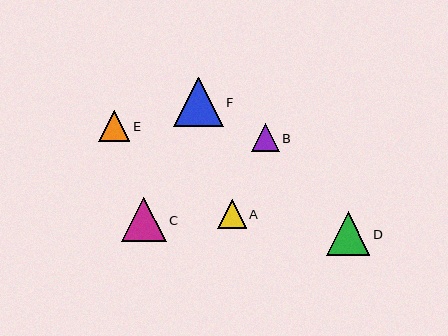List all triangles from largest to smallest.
From largest to smallest: F, C, D, E, A, B.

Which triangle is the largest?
Triangle F is the largest with a size of approximately 49 pixels.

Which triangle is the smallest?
Triangle B is the smallest with a size of approximately 28 pixels.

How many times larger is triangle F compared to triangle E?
Triangle F is approximately 1.6 times the size of triangle E.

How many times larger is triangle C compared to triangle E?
Triangle C is approximately 1.4 times the size of triangle E.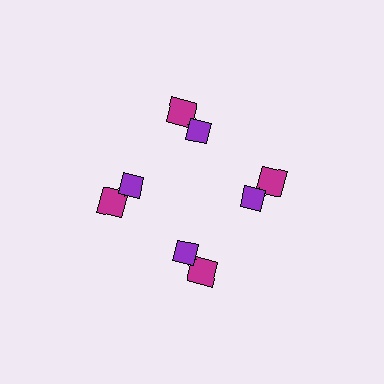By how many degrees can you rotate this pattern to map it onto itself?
The pattern maps onto itself every 90 degrees of rotation.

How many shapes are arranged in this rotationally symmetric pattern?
There are 12 shapes, arranged in 4 groups of 3.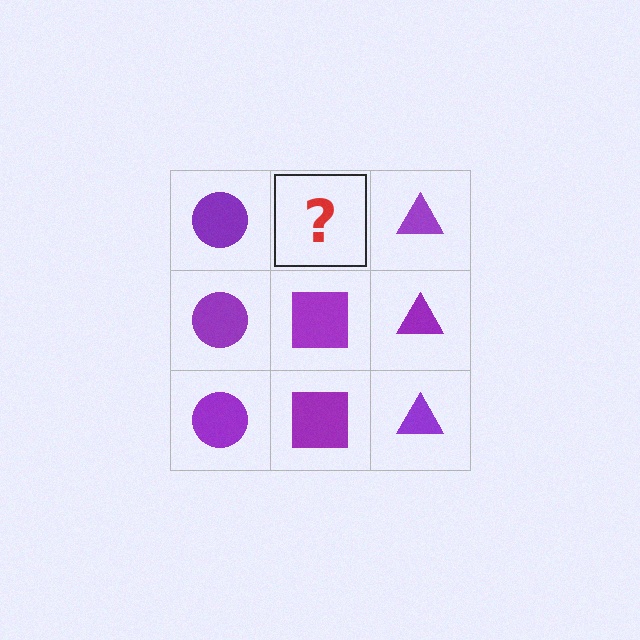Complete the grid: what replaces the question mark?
The question mark should be replaced with a purple square.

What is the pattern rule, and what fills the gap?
The rule is that each column has a consistent shape. The gap should be filled with a purple square.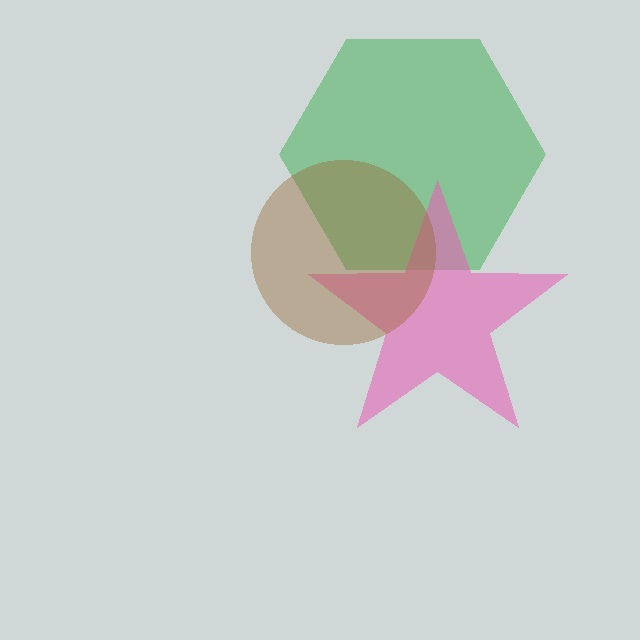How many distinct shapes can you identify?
There are 3 distinct shapes: a green hexagon, a pink star, a brown circle.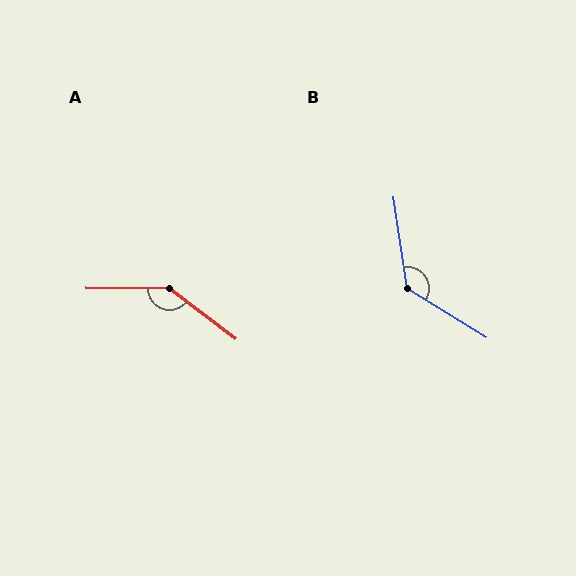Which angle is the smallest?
B, at approximately 130 degrees.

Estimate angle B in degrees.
Approximately 130 degrees.